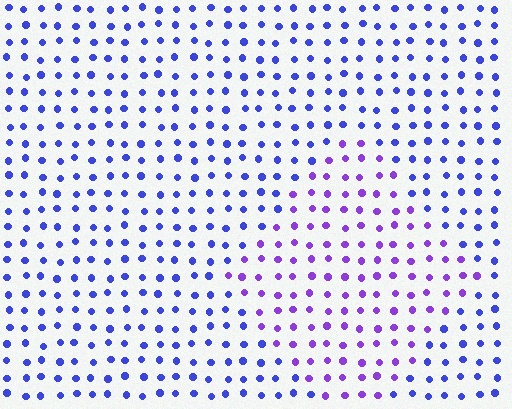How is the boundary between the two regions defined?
The boundary is defined purely by a slight shift in hue (about 36 degrees). Spacing, size, and orientation are identical on both sides.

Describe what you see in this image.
The image is filled with small blue elements in a uniform arrangement. A diamond-shaped region is visible where the elements are tinted to a slightly different hue, forming a subtle color boundary.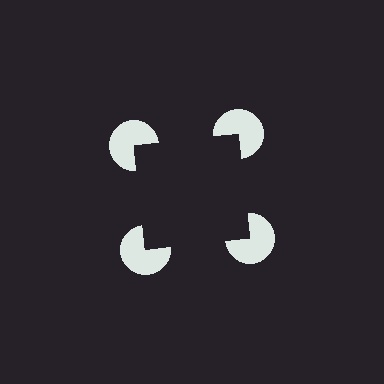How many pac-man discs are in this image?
There are 4 — one at each vertex of the illusory square.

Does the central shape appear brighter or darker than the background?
It typically appears slightly darker than the background, even though no actual brightness change is drawn.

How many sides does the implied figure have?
4 sides.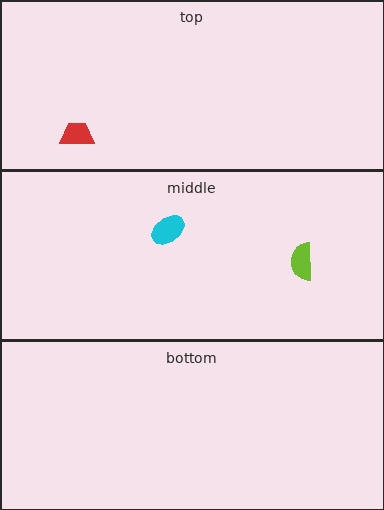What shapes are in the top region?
The red trapezoid.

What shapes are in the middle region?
The lime semicircle, the cyan ellipse.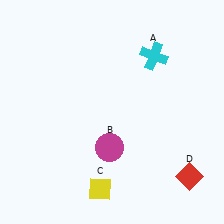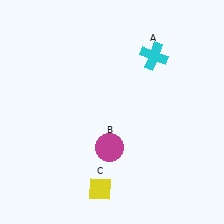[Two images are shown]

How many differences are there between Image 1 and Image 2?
There is 1 difference between the two images.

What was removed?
The red diamond (D) was removed in Image 2.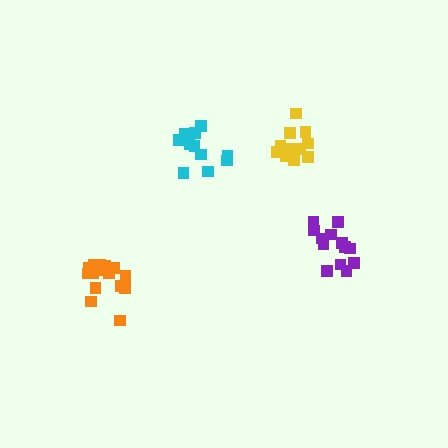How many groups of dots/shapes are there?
There are 4 groups.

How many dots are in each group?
Group 1: 12 dots, Group 2: 13 dots, Group 3: 15 dots, Group 4: 15 dots (55 total).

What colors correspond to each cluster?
The clusters are colored: cyan, purple, yellow, orange.